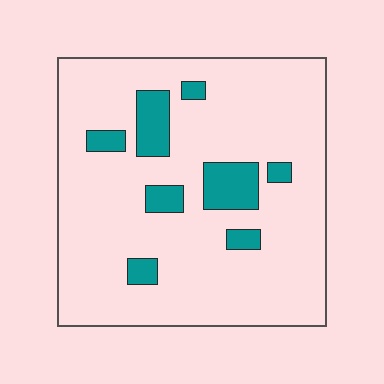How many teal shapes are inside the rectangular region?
8.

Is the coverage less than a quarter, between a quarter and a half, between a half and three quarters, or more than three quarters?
Less than a quarter.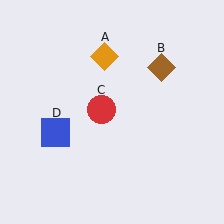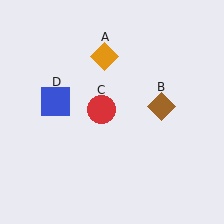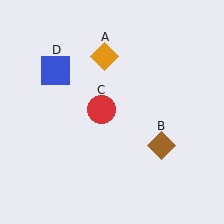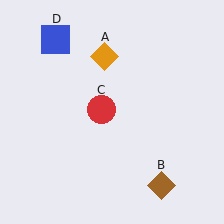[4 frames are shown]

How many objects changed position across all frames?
2 objects changed position: brown diamond (object B), blue square (object D).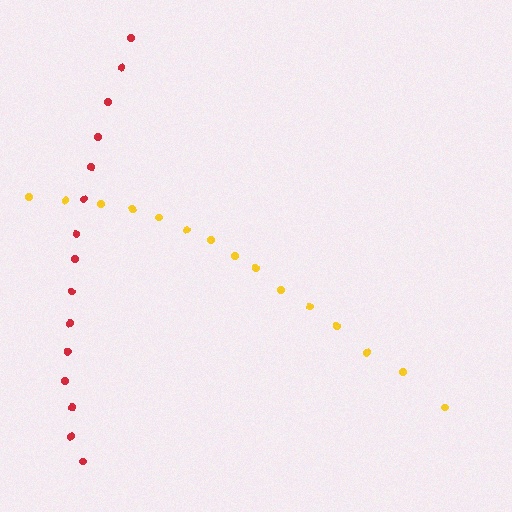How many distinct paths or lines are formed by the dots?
There are 2 distinct paths.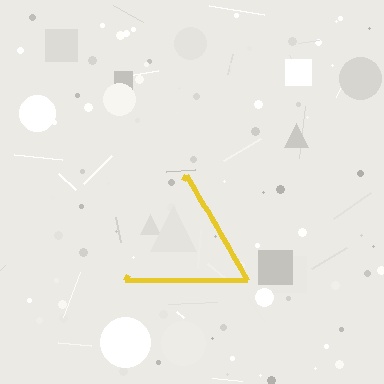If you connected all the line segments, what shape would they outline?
They would outline a triangle.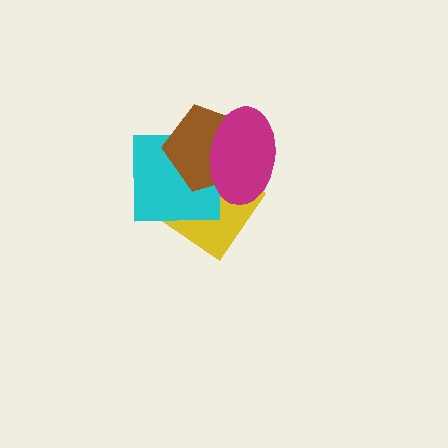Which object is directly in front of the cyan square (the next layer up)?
The brown pentagon is directly in front of the cyan square.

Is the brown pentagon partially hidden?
Yes, it is partially covered by another shape.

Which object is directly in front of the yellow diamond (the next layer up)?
The cyan square is directly in front of the yellow diamond.